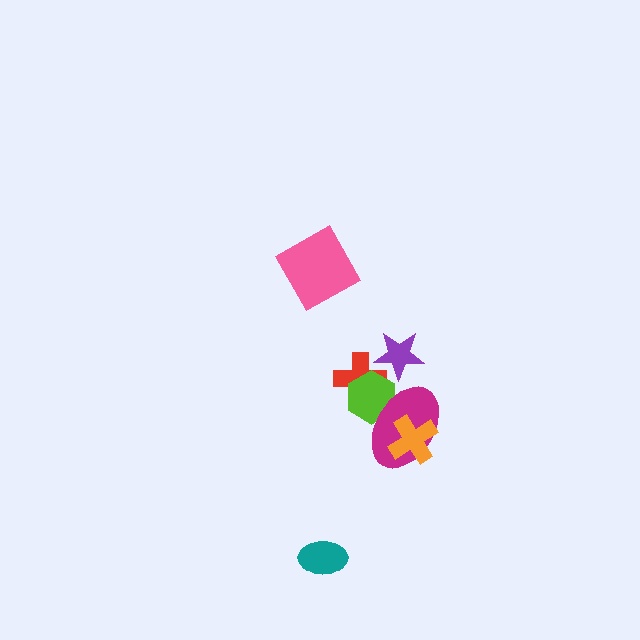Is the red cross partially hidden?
Yes, it is partially covered by another shape.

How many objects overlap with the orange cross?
1 object overlaps with the orange cross.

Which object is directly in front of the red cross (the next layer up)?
The lime hexagon is directly in front of the red cross.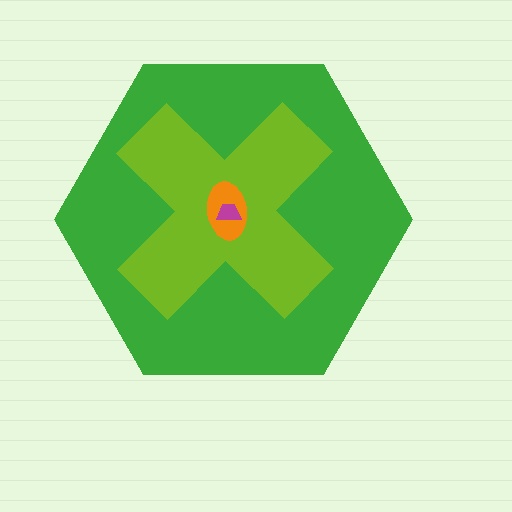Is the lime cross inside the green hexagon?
Yes.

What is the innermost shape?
The magenta trapezoid.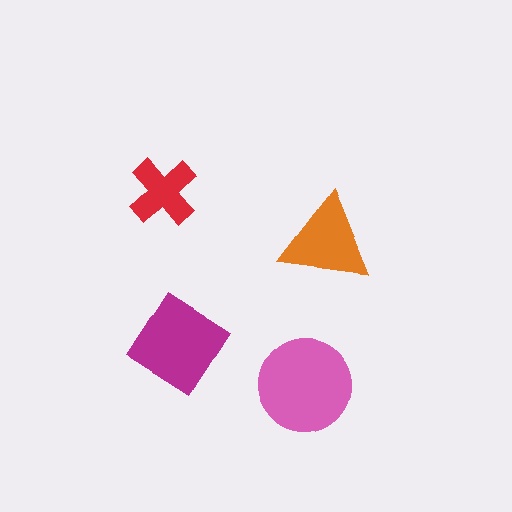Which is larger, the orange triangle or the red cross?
The orange triangle.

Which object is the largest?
The pink circle.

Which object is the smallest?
The red cross.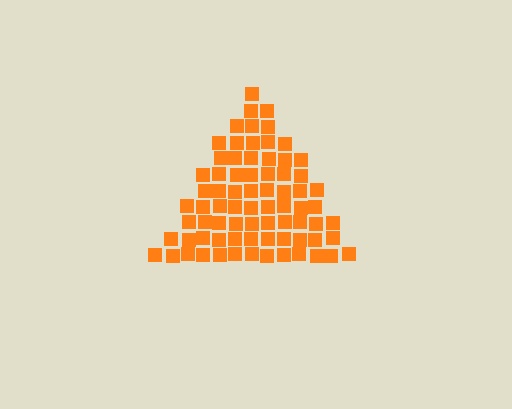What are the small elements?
The small elements are squares.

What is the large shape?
The large shape is a triangle.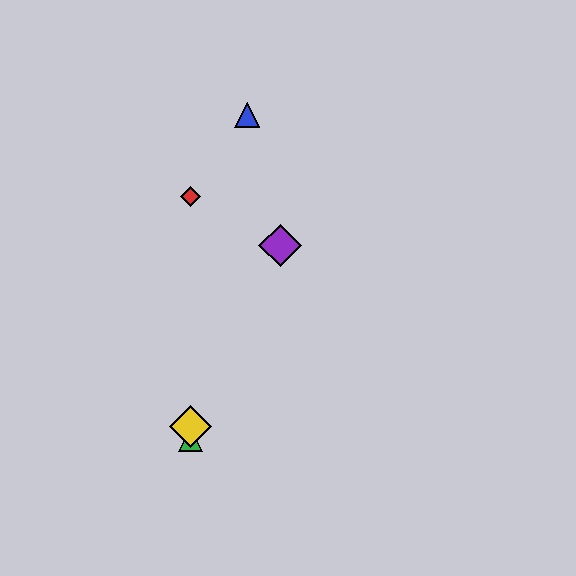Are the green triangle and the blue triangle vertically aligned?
No, the green triangle is at x≈191 and the blue triangle is at x≈247.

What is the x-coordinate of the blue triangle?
The blue triangle is at x≈247.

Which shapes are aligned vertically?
The red diamond, the green triangle, the yellow diamond are aligned vertically.